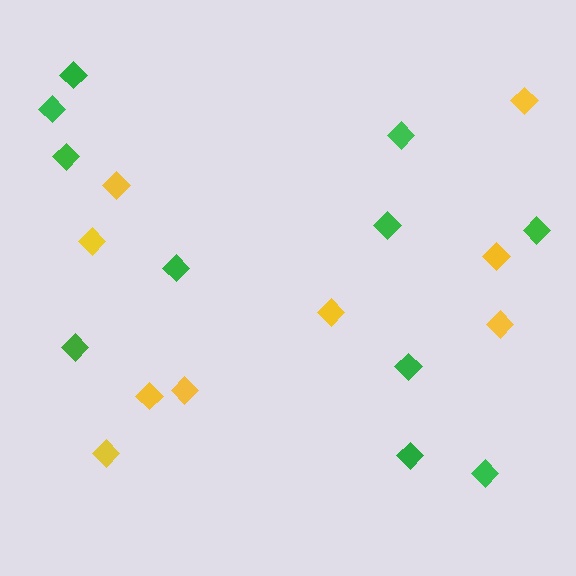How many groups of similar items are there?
There are 2 groups: one group of green diamonds (11) and one group of yellow diamonds (9).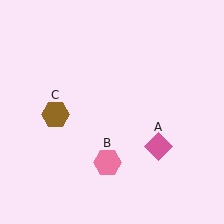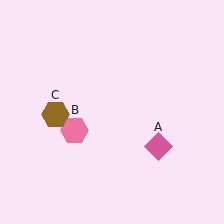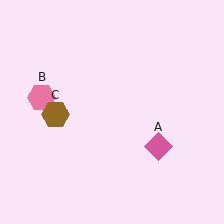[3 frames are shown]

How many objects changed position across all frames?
1 object changed position: pink hexagon (object B).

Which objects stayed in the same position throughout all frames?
Pink diamond (object A) and brown hexagon (object C) remained stationary.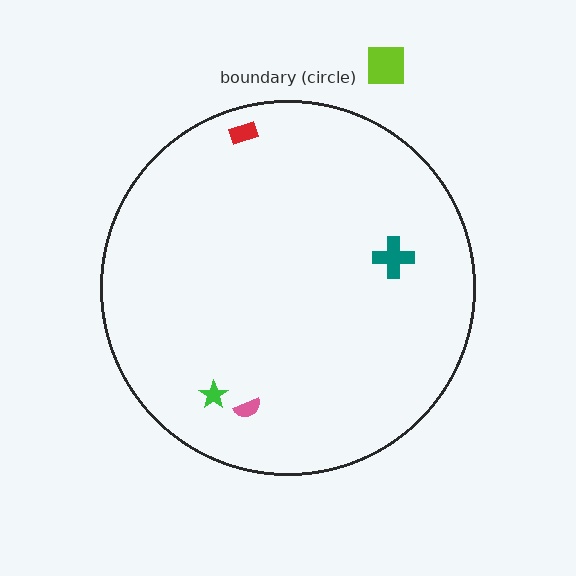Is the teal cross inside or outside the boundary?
Inside.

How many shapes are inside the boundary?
4 inside, 1 outside.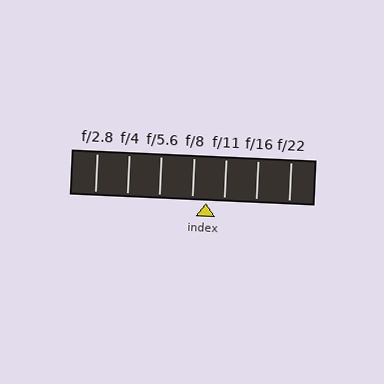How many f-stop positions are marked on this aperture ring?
There are 7 f-stop positions marked.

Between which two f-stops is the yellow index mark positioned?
The index mark is between f/8 and f/11.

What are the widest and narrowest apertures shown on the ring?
The widest aperture shown is f/2.8 and the narrowest is f/22.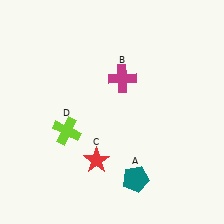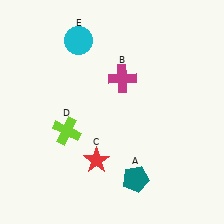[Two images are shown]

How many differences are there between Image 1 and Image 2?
There is 1 difference between the two images.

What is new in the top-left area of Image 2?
A cyan circle (E) was added in the top-left area of Image 2.